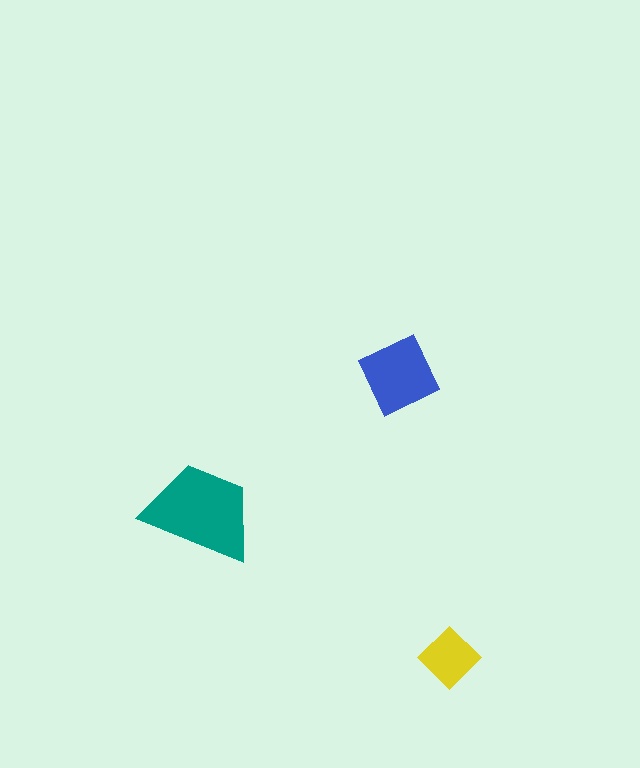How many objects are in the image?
There are 3 objects in the image.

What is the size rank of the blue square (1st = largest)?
2nd.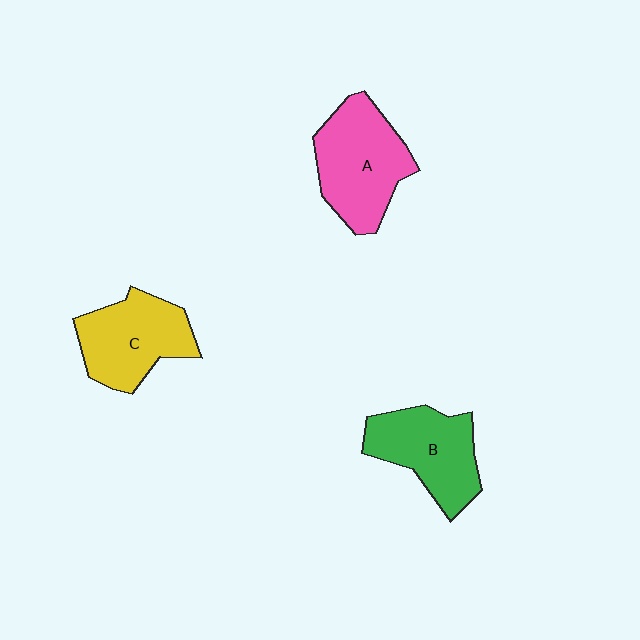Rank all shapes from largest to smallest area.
From largest to smallest: A (pink), C (yellow), B (green).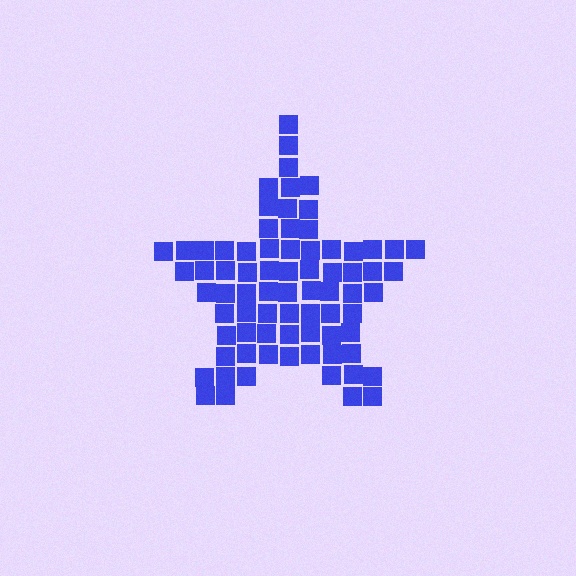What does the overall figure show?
The overall figure shows a star.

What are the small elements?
The small elements are squares.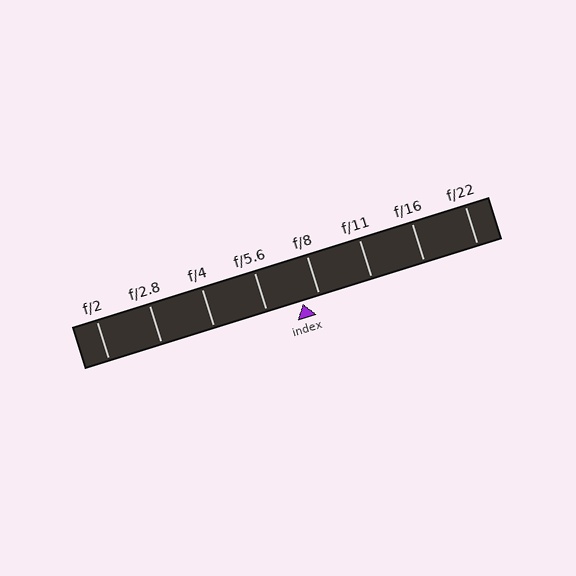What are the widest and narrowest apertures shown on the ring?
The widest aperture shown is f/2 and the narrowest is f/22.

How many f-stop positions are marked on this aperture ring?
There are 8 f-stop positions marked.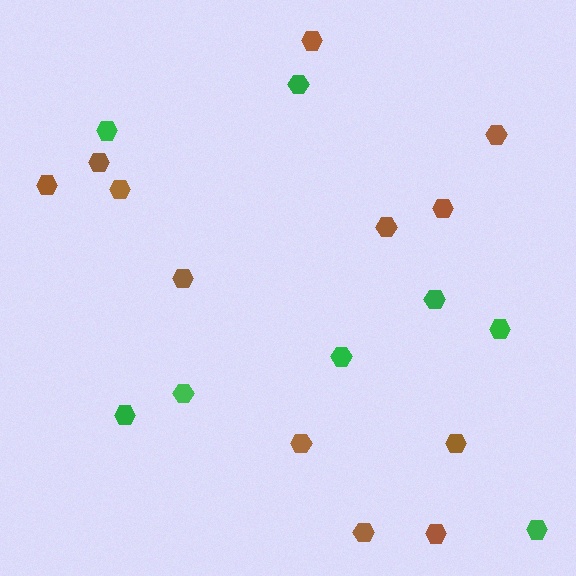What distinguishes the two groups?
There are 2 groups: one group of brown hexagons (12) and one group of green hexagons (8).